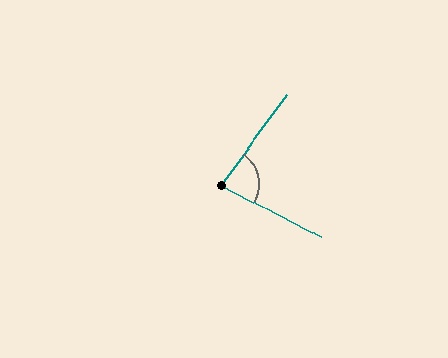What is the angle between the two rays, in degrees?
Approximately 82 degrees.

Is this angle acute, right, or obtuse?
It is acute.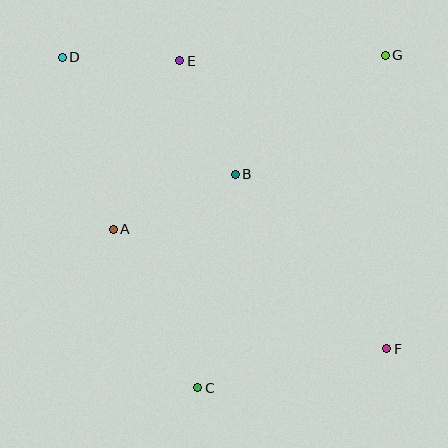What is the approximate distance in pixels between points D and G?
The distance between D and G is approximately 323 pixels.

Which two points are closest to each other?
Points D and E are closest to each other.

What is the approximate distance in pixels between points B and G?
The distance between B and G is approximately 192 pixels.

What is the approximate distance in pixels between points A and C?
The distance between A and C is approximately 180 pixels.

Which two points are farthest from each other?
Points D and F are farthest from each other.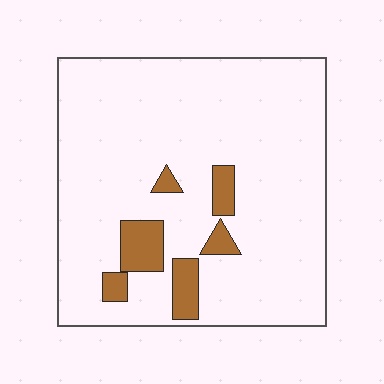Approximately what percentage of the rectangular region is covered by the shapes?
Approximately 10%.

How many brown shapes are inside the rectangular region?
6.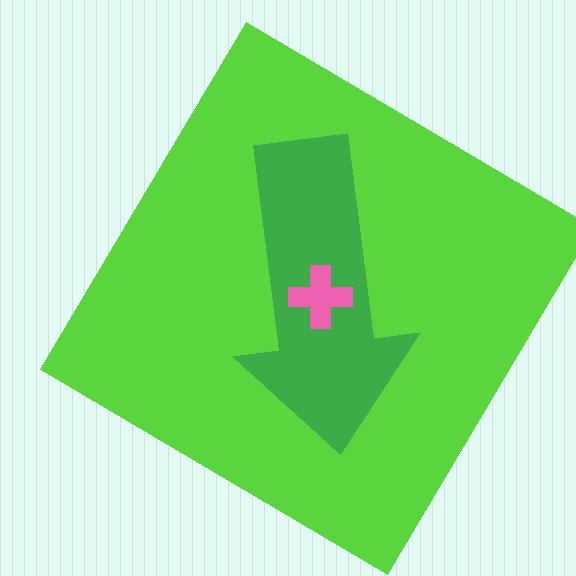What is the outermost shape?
The lime diamond.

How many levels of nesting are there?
3.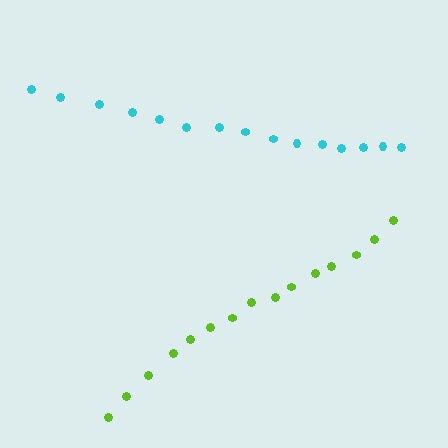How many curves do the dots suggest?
There are 2 distinct paths.